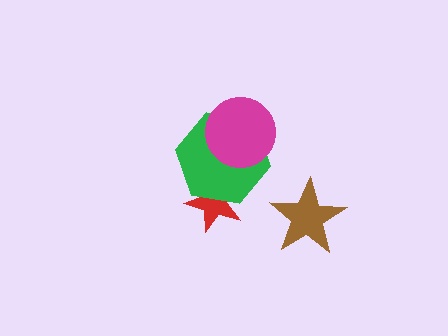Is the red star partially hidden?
Yes, it is partially covered by another shape.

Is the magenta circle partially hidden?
No, no other shape covers it.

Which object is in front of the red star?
The green hexagon is in front of the red star.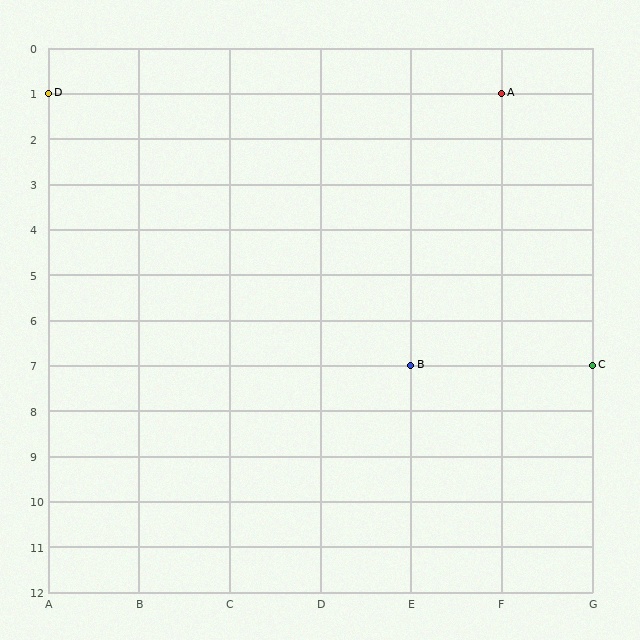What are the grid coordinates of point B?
Point B is at grid coordinates (E, 7).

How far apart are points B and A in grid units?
Points B and A are 1 column and 6 rows apart (about 6.1 grid units diagonally).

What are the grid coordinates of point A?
Point A is at grid coordinates (F, 1).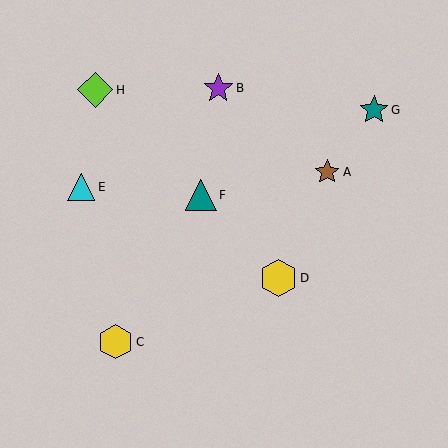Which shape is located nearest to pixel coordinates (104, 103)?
The lime diamond (labeled H) at (95, 90) is nearest to that location.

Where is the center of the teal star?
The center of the teal star is at (374, 110).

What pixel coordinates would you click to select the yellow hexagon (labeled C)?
Click at (116, 342) to select the yellow hexagon C.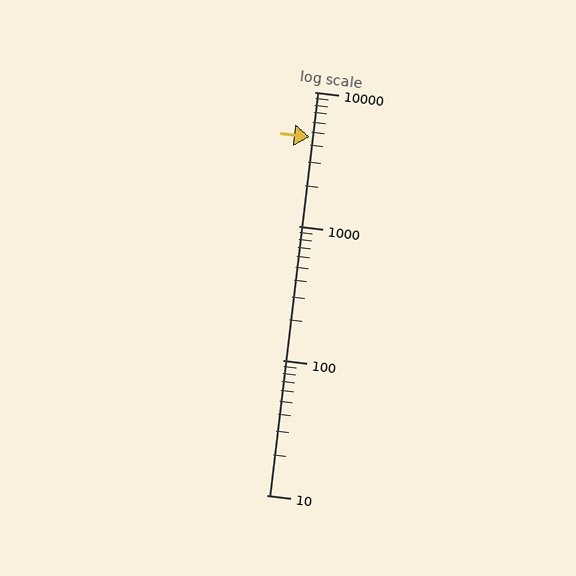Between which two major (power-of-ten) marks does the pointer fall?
The pointer is between 1000 and 10000.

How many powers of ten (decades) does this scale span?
The scale spans 3 decades, from 10 to 10000.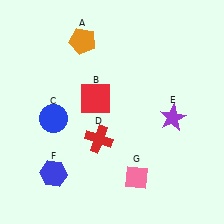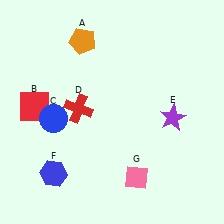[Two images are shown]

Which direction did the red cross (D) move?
The red cross (D) moved up.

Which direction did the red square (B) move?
The red square (B) moved left.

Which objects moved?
The objects that moved are: the red square (B), the red cross (D).